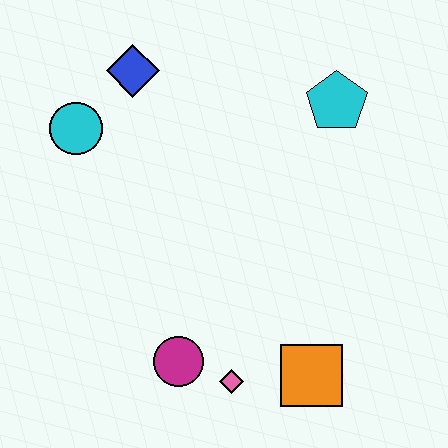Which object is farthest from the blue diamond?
The orange square is farthest from the blue diamond.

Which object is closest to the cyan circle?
The blue diamond is closest to the cyan circle.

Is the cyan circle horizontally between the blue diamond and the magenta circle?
No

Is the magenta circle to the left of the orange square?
Yes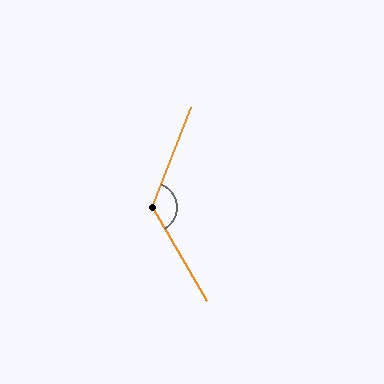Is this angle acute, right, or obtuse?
It is obtuse.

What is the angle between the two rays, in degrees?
Approximately 129 degrees.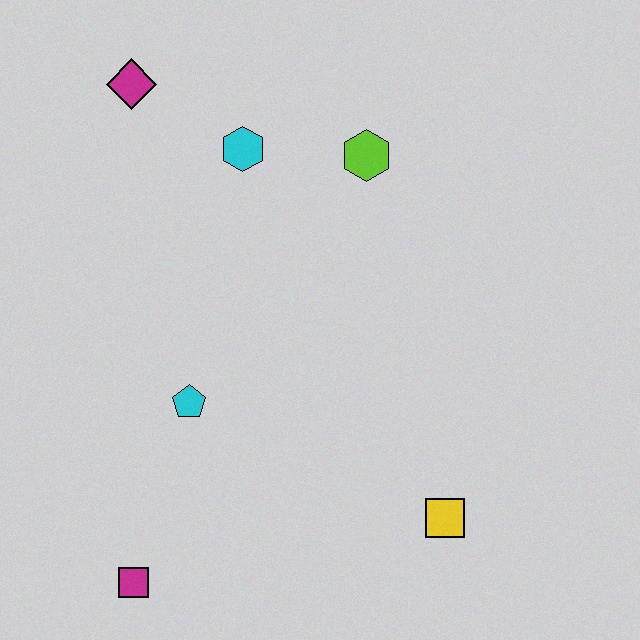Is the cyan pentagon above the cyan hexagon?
No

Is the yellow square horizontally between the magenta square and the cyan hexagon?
No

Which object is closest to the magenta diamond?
The cyan hexagon is closest to the magenta diamond.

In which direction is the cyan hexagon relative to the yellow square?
The cyan hexagon is above the yellow square.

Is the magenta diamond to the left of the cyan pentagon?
Yes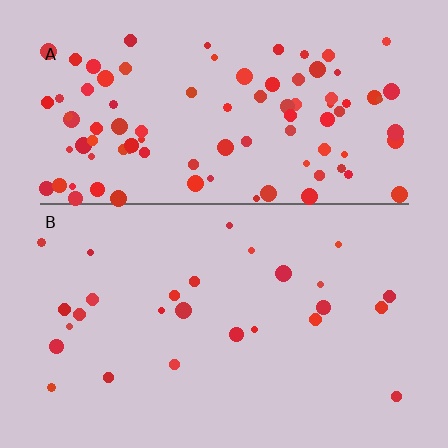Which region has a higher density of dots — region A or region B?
A (the top).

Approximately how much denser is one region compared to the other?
Approximately 3.6× — region A over region B.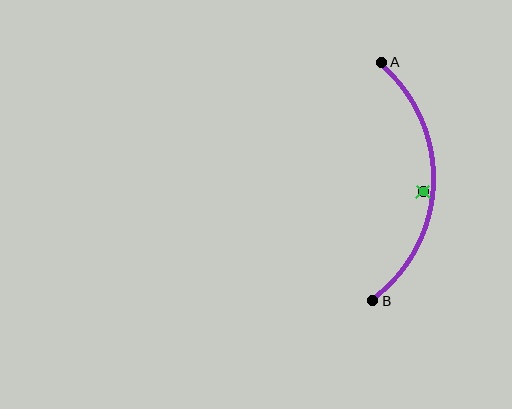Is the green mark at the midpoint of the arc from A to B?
No — the green mark does not lie on the arc at all. It sits slightly inside the curve.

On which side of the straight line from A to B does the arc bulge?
The arc bulges to the right of the straight line connecting A and B.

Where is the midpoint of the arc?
The arc midpoint is the point on the curve farthest from the straight line joining A and B. It sits to the right of that line.